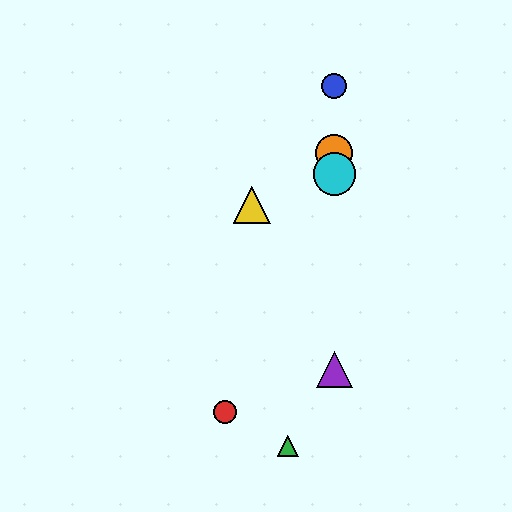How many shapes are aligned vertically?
4 shapes (the blue circle, the purple triangle, the orange circle, the cyan circle) are aligned vertically.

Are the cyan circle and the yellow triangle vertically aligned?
No, the cyan circle is at x≈334 and the yellow triangle is at x≈252.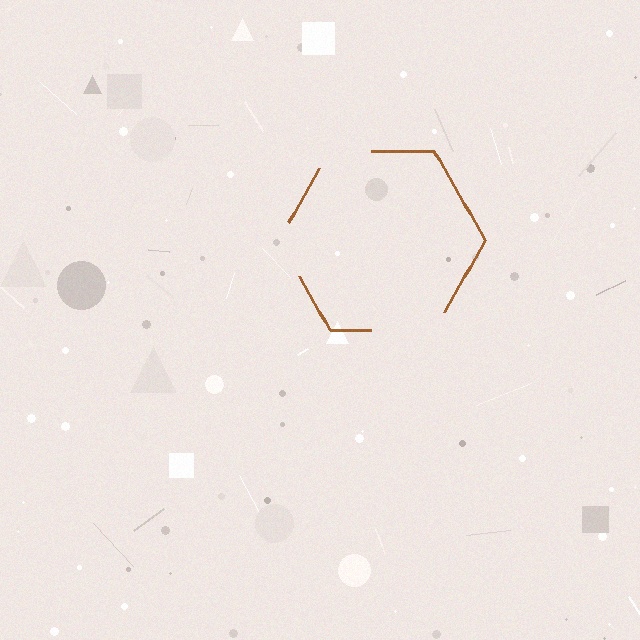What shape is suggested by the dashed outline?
The dashed outline suggests a hexagon.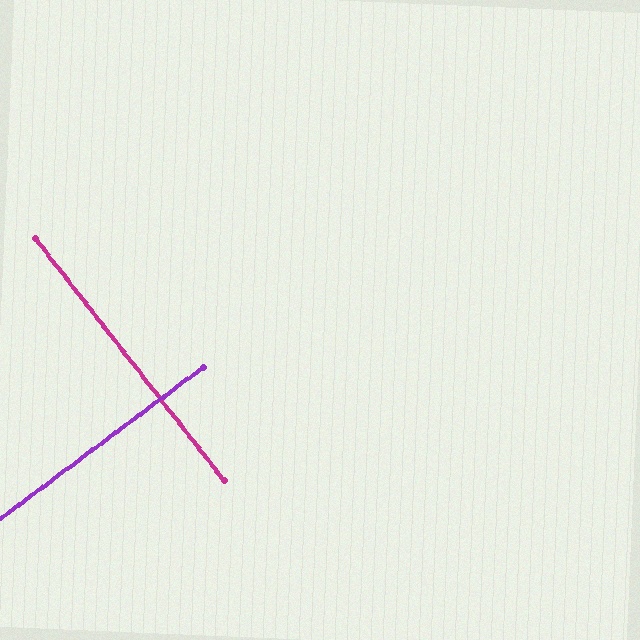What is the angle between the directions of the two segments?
Approximately 89 degrees.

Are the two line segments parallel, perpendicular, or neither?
Perpendicular — they meet at approximately 89°.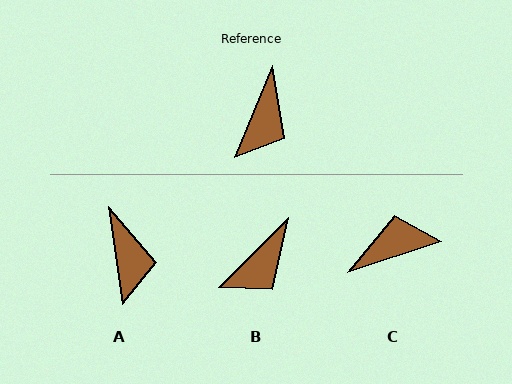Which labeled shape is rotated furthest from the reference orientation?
C, about 131 degrees away.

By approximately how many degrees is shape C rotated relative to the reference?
Approximately 131 degrees counter-clockwise.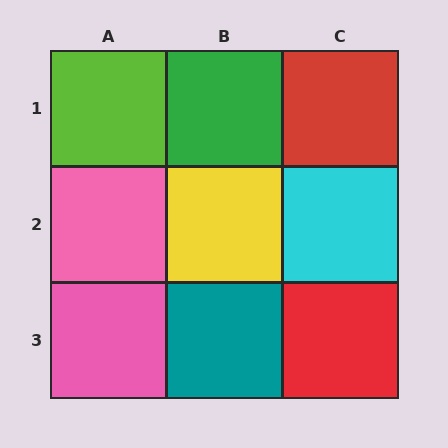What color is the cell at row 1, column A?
Lime.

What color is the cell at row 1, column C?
Red.